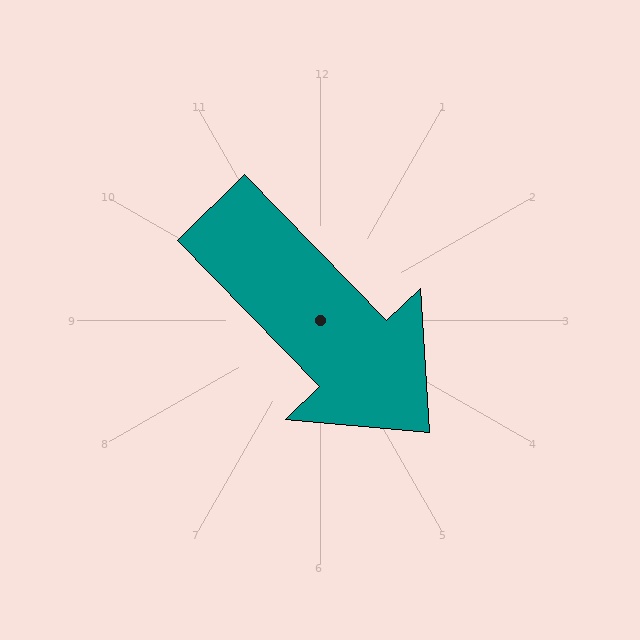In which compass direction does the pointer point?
Southeast.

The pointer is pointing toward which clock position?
Roughly 5 o'clock.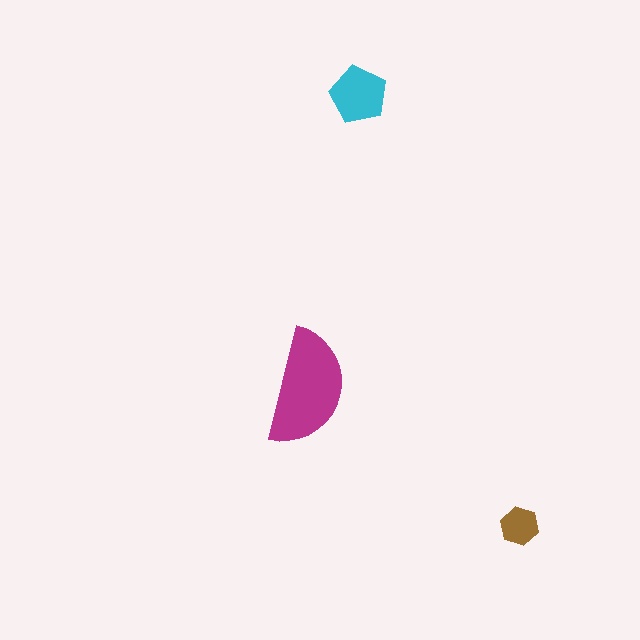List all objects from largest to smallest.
The magenta semicircle, the cyan pentagon, the brown hexagon.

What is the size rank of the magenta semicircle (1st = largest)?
1st.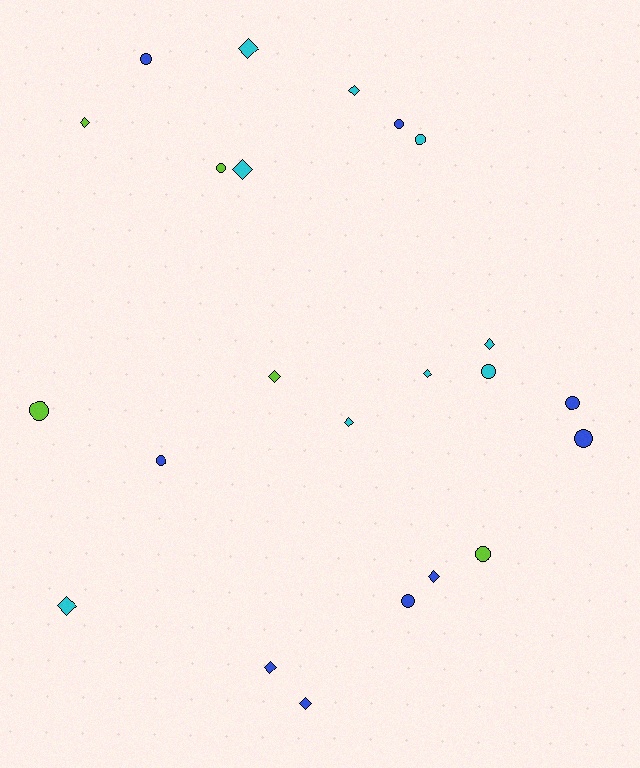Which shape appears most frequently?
Diamond, with 12 objects.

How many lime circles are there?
There are 3 lime circles.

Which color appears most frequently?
Blue, with 9 objects.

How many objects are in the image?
There are 23 objects.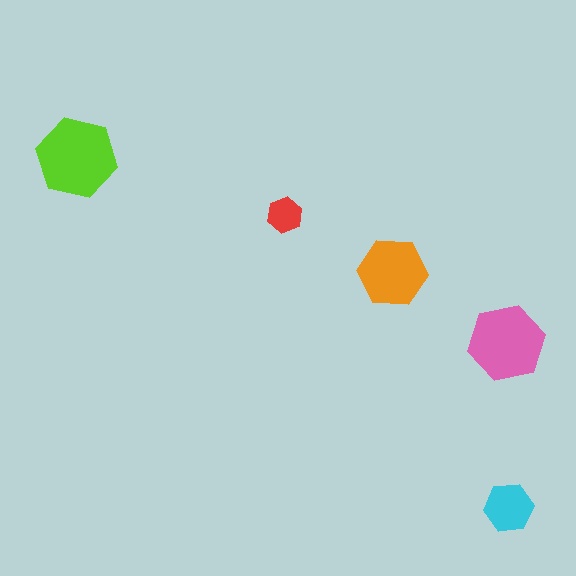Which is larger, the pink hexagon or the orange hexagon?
The pink one.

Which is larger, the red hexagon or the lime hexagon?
The lime one.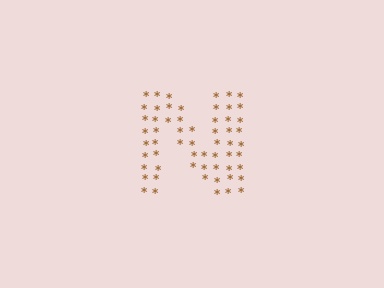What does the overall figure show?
The overall figure shows the letter N.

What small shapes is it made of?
It is made of small asterisks.